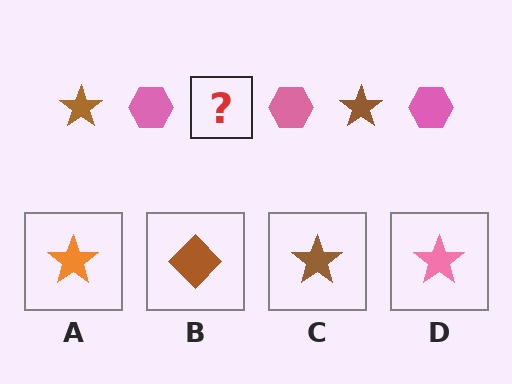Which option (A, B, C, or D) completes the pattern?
C.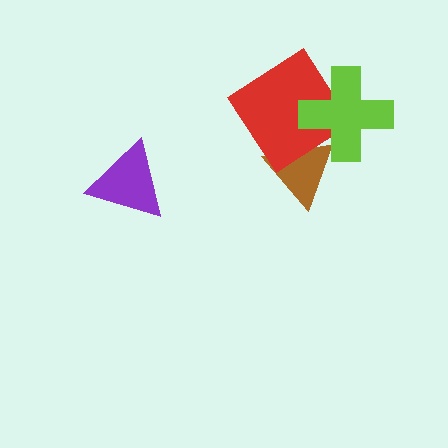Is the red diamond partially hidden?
Yes, it is partially covered by another shape.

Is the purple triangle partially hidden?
No, no other shape covers it.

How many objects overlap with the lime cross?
2 objects overlap with the lime cross.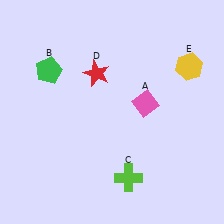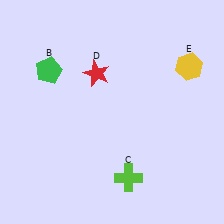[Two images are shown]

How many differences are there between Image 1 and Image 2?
There is 1 difference between the two images.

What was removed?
The pink diamond (A) was removed in Image 2.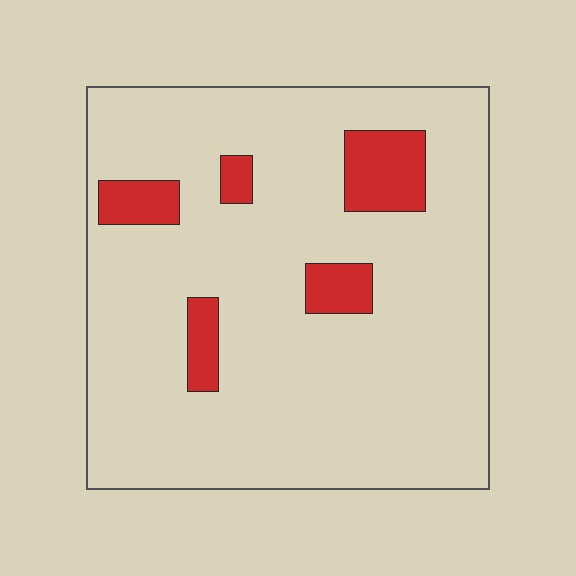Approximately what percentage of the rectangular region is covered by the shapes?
Approximately 10%.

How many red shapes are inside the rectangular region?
5.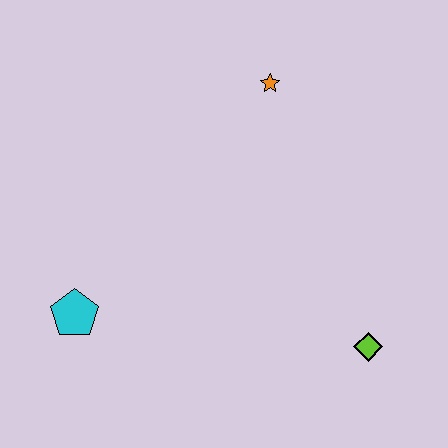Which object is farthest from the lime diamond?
The cyan pentagon is farthest from the lime diamond.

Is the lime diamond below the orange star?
Yes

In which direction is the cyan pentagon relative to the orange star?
The cyan pentagon is below the orange star.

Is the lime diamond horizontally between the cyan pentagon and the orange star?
No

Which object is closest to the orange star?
The lime diamond is closest to the orange star.